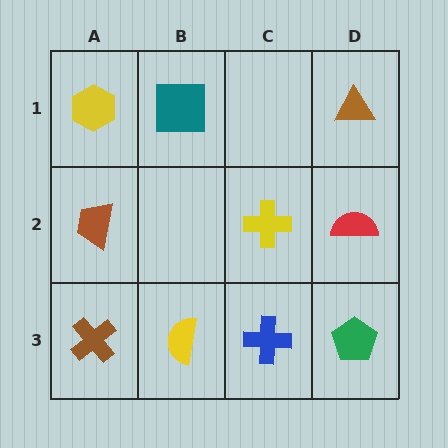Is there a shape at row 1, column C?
No, that cell is empty.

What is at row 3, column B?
A yellow semicircle.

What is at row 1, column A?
A yellow hexagon.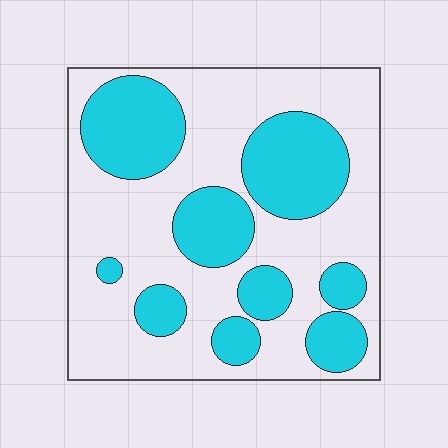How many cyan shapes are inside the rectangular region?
9.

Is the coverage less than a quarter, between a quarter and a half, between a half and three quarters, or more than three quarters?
Between a quarter and a half.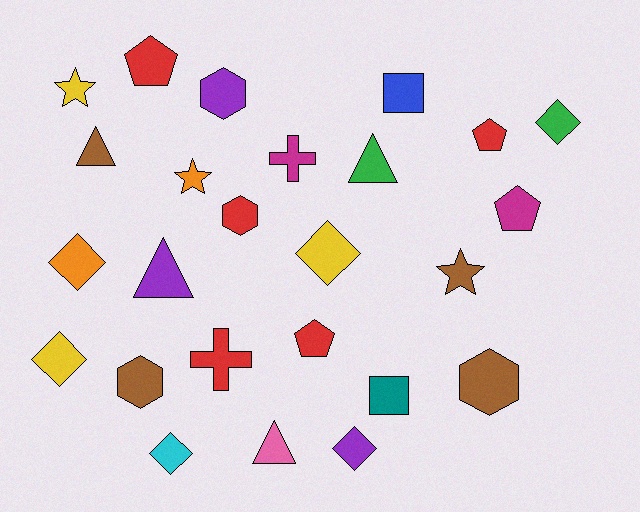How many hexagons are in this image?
There are 4 hexagons.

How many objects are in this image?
There are 25 objects.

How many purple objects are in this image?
There are 3 purple objects.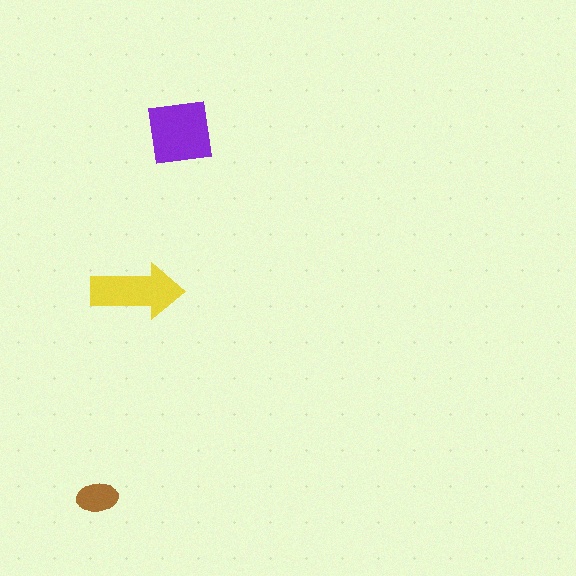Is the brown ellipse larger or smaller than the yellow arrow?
Smaller.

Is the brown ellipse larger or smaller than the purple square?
Smaller.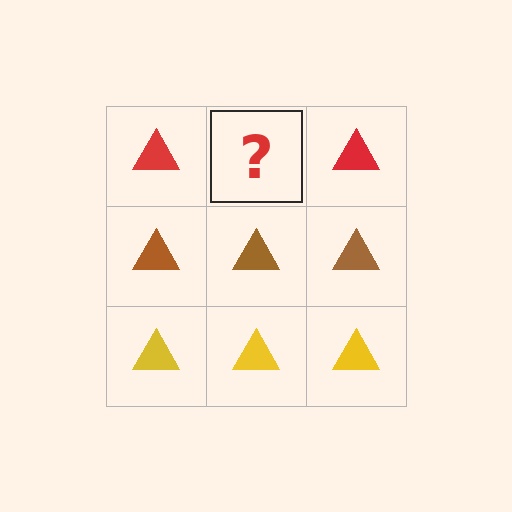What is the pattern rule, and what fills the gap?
The rule is that each row has a consistent color. The gap should be filled with a red triangle.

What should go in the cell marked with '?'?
The missing cell should contain a red triangle.